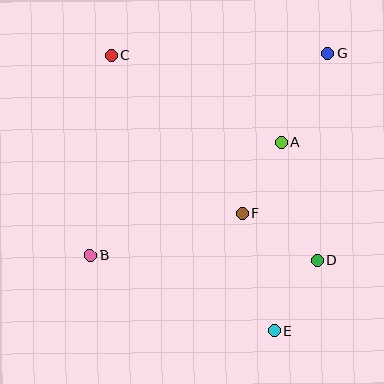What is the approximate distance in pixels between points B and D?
The distance between B and D is approximately 227 pixels.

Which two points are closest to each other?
Points A and F are closest to each other.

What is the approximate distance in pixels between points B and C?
The distance between B and C is approximately 201 pixels.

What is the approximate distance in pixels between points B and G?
The distance between B and G is approximately 312 pixels.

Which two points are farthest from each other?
Points C and E are farthest from each other.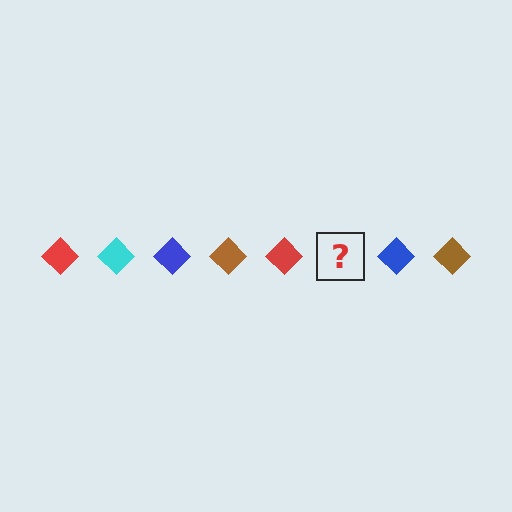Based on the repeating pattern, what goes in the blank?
The blank should be a cyan diamond.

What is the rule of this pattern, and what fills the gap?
The rule is that the pattern cycles through red, cyan, blue, brown diamonds. The gap should be filled with a cyan diamond.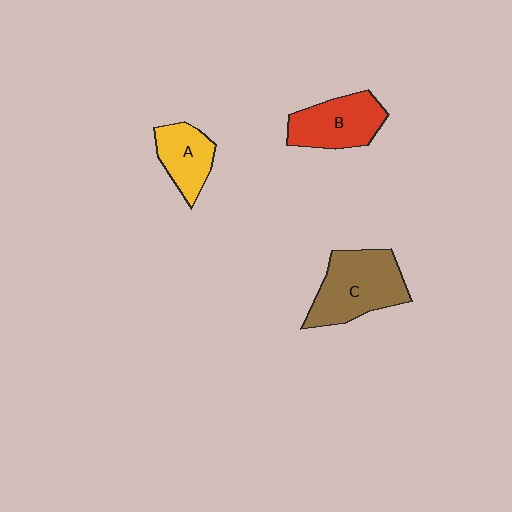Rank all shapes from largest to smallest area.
From largest to smallest: C (brown), B (red), A (yellow).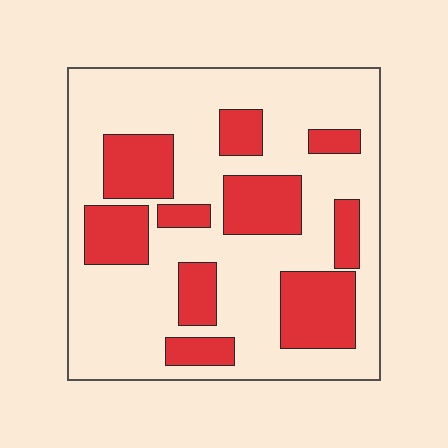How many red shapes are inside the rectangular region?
10.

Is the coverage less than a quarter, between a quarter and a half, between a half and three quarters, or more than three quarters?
Between a quarter and a half.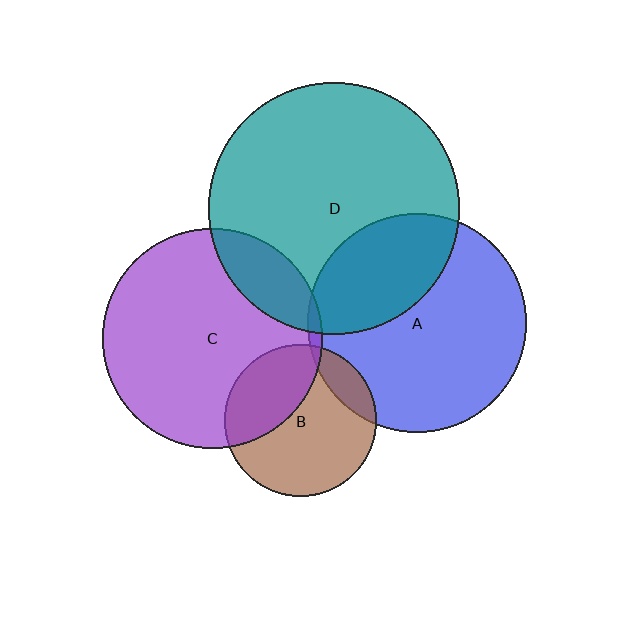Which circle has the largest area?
Circle D (teal).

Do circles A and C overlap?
Yes.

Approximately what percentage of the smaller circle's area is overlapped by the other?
Approximately 5%.